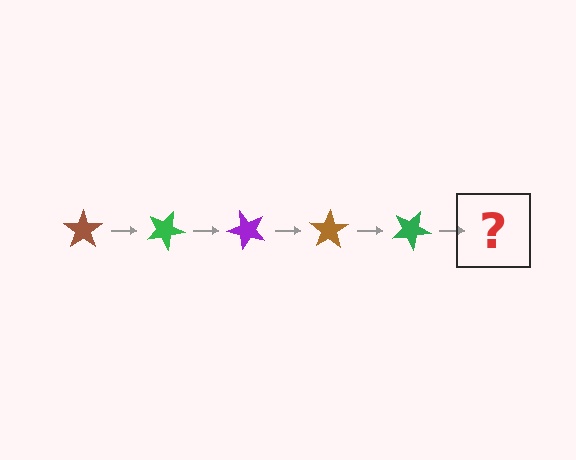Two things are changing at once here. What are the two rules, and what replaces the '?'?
The two rules are that it rotates 25 degrees each step and the color cycles through brown, green, and purple. The '?' should be a purple star, rotated 125 degrees from the start.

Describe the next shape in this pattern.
It should be a purple star, rotated 125 degrees from the start.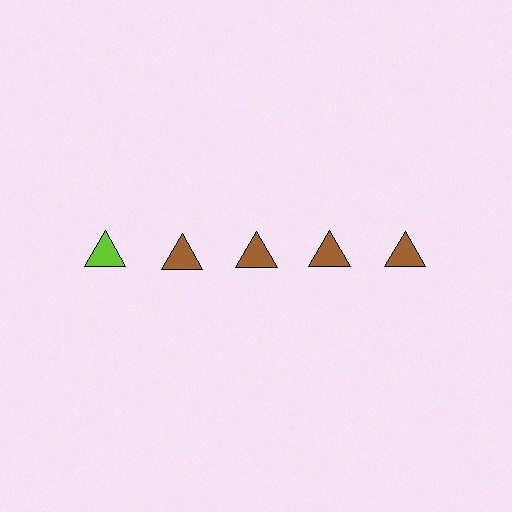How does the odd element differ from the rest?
It has a different color: lime instead of brown.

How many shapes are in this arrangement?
There are 5 shapes arranged in a grid pattern.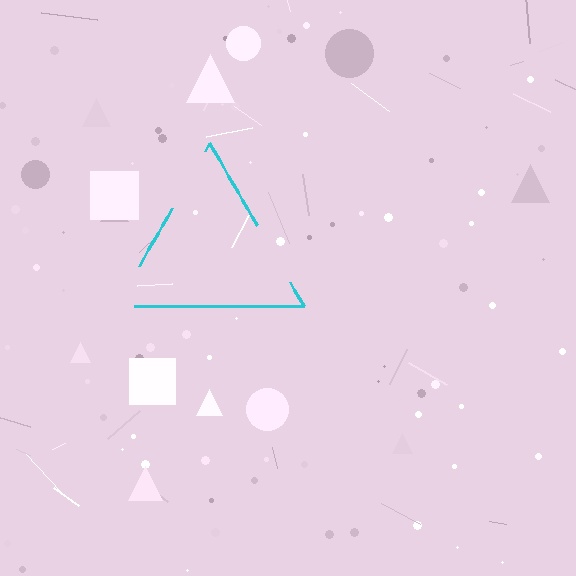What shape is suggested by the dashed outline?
The dashed outline suggests a triangle.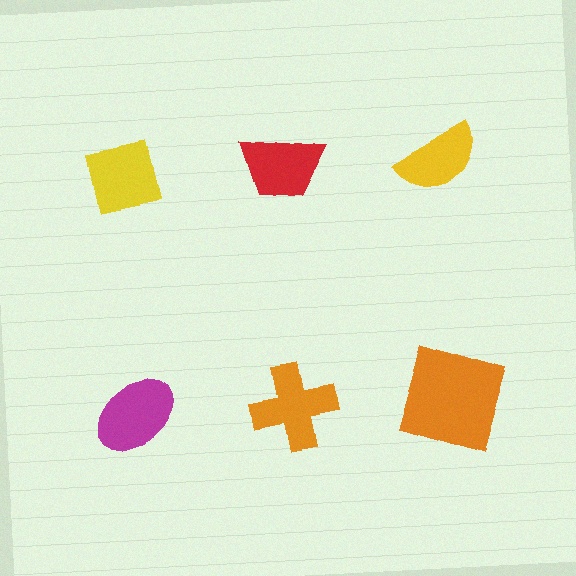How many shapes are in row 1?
3 shapes.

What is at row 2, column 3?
An orange square.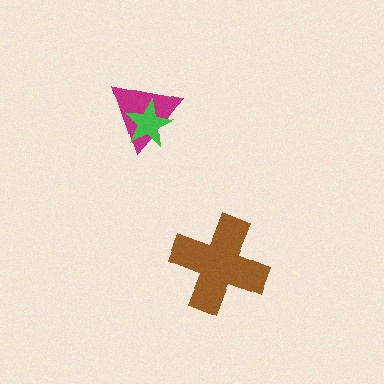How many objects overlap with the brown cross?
0 objects overlap with the brown cross.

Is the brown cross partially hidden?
No, no other shape covers it.